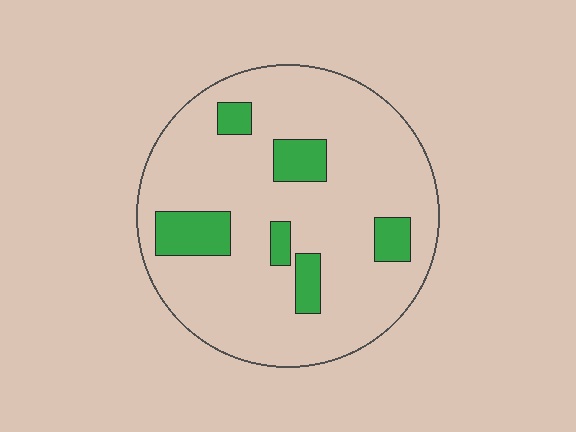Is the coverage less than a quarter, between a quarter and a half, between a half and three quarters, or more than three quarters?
Less than a quarter.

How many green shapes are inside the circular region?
6.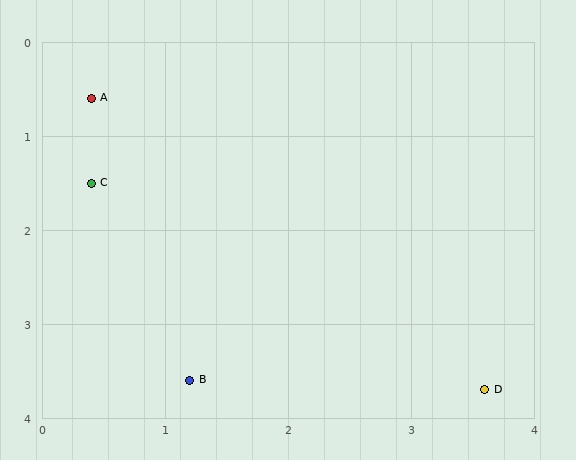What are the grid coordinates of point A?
Point A is at approximately (0.4, 0.6).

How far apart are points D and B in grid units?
Points D and B are about 2.4 grid units apart.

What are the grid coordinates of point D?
Point D is at approximately (3.6, 3.7).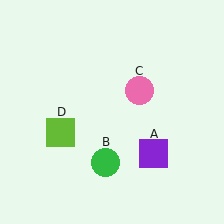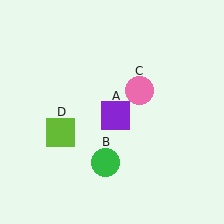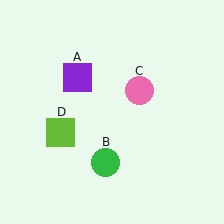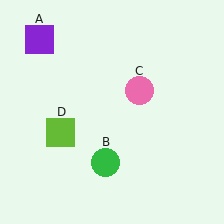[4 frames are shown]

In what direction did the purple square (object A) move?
The purple square (object A) moved up and to the left.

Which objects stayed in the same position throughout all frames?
Green circle (object B) and pink circle (object C) and lime square (object D) remained stationary.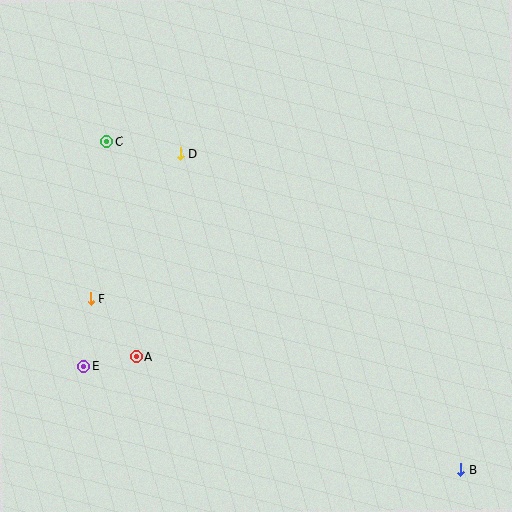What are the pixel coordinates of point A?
Point A is at (137, 357).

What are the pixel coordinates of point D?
Point D is at (180, 154).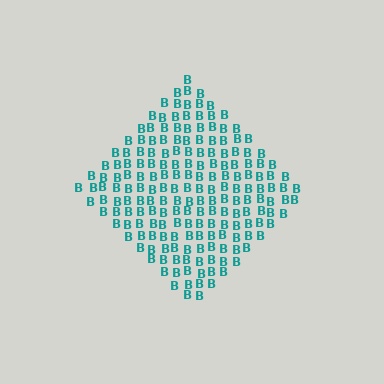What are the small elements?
The small elements are letter B's.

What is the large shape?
The large shape is a diamond.